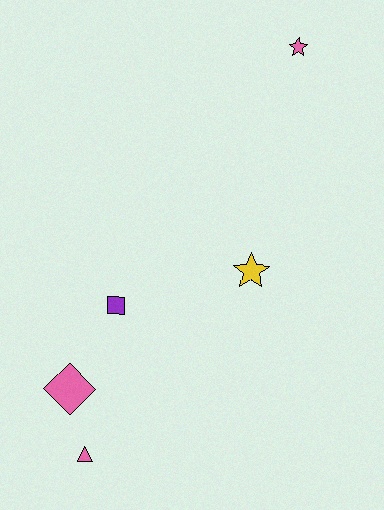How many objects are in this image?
There are 5 objects.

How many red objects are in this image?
There are no red objects.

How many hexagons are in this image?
There are no hexagons.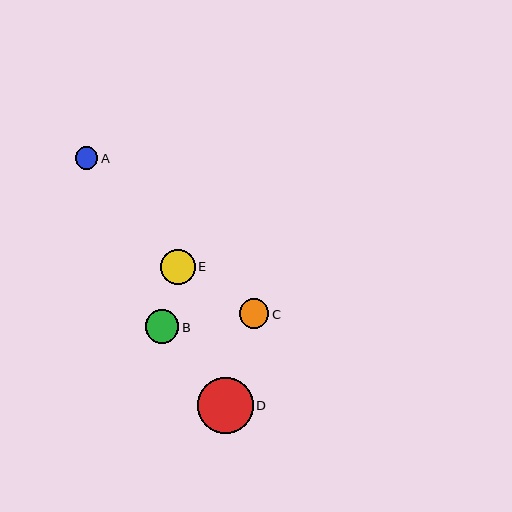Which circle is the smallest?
Circle A is the smallest with a size of approximately 23 pixels.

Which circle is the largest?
Circle D is the largest with a size of approximately 56 pixels.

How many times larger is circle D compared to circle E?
Circle D is approximately 1.6 times the size of circle E.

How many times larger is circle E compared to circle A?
Circle E is approximately 1.5 times the size of circle A.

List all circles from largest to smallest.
From largest to smallest: D, E, B, C, A.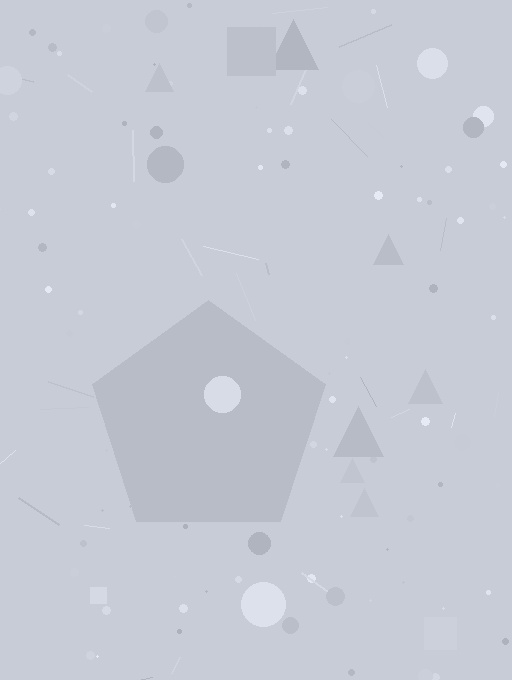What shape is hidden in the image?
A pentagon is hidden in the image.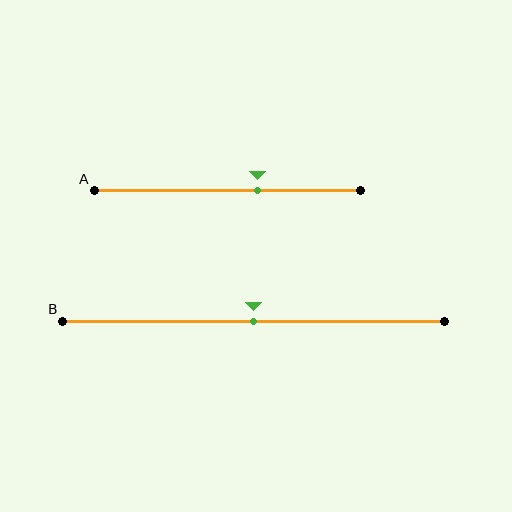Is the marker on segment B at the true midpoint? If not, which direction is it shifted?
Yes, the marker on segment B is at the true midpoint.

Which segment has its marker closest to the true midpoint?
Segment B has its marker closest to the true midpoint.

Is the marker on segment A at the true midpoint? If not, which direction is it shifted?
No, the marker on segment A is shifted to the right by about 12% of the segment length.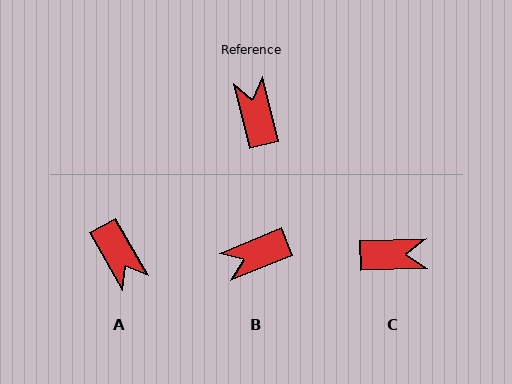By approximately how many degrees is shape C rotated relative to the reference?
Approximately 103 degrees clockwise.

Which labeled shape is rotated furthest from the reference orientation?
A, about 165 degrees away.